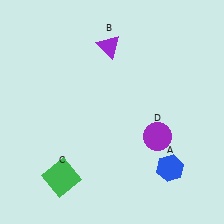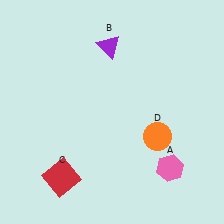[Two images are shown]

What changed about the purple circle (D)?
In Image 1, D is purple. In Image 2, it changed to orange.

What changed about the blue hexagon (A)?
In Image 1, A is blue. In Image 2, it changed to pink.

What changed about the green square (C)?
In Image 1, C is green. In Image 2, it changed to red.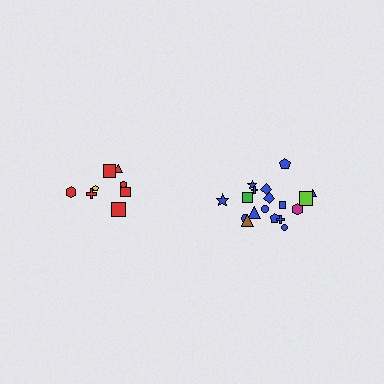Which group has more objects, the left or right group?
The right group.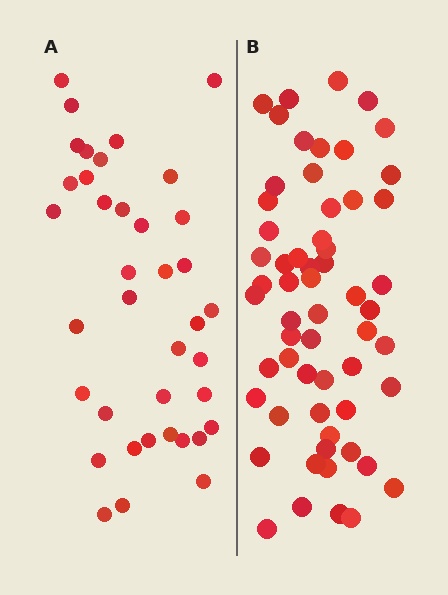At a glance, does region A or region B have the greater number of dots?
Region B (the right region) has more dots.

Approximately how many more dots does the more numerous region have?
Region B has approximately 20 more dots than region A.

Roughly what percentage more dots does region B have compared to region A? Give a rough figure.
About 55% more.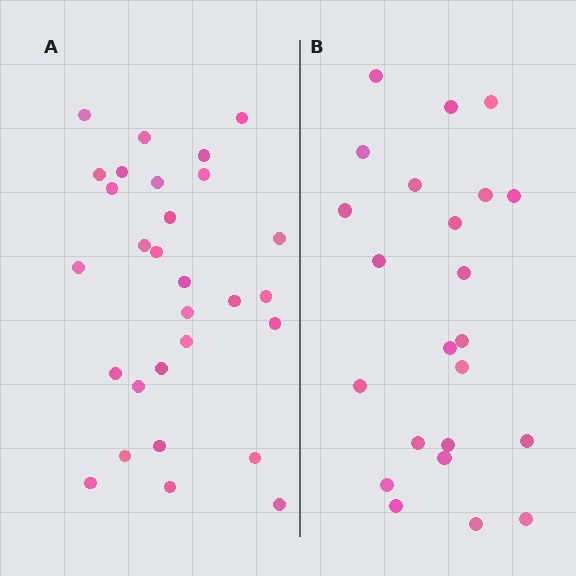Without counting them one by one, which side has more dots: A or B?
Region A (the left region) has more dots.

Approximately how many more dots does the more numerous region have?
Region A has about 6 more dots than region B.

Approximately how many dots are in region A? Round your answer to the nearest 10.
About 30 dots. (The exact count is 29, which rounds to 30.)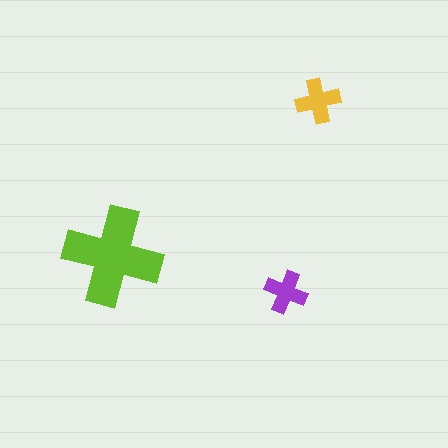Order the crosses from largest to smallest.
the lime one, the yellow one, the purple one.